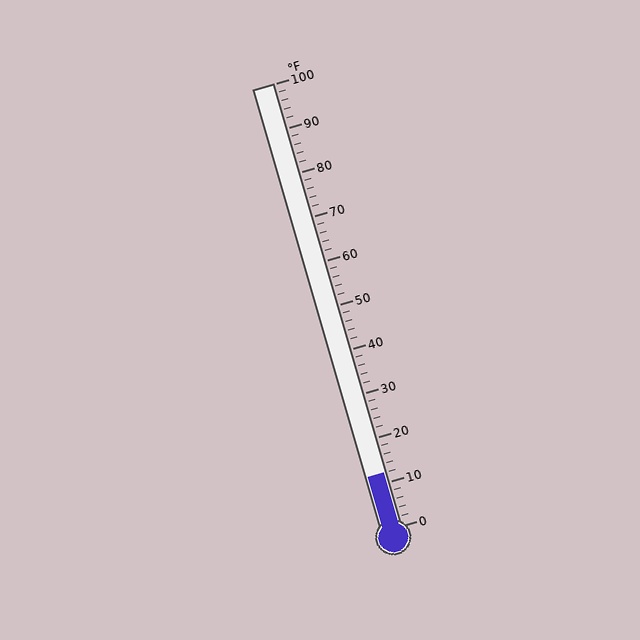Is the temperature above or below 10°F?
The temperature is above 10°F.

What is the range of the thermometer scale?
The thermometer scale ranges from 0°F to 100°F.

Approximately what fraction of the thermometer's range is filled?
The thermometer is filled to approximately 10% of its range.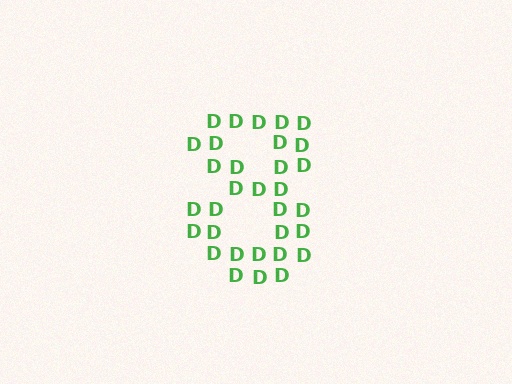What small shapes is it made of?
It is made of small letter D's.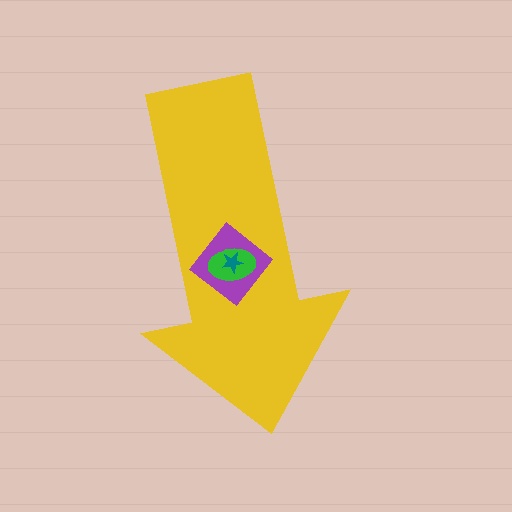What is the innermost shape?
The teal star.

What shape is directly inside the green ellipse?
The teal star.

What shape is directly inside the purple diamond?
The green ellipse.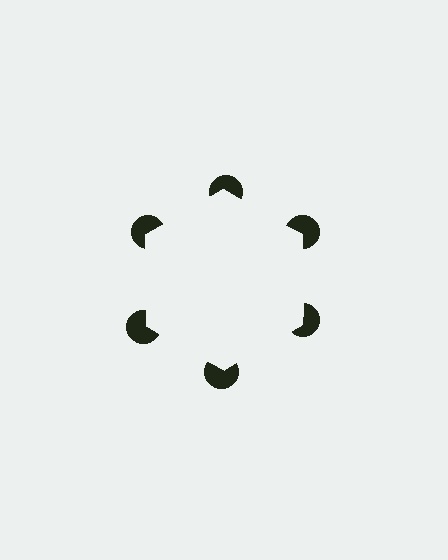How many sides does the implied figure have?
6 sides.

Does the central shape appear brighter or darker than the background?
It typically appears slightly brighter than the background, even though no actual brightness change is drawn.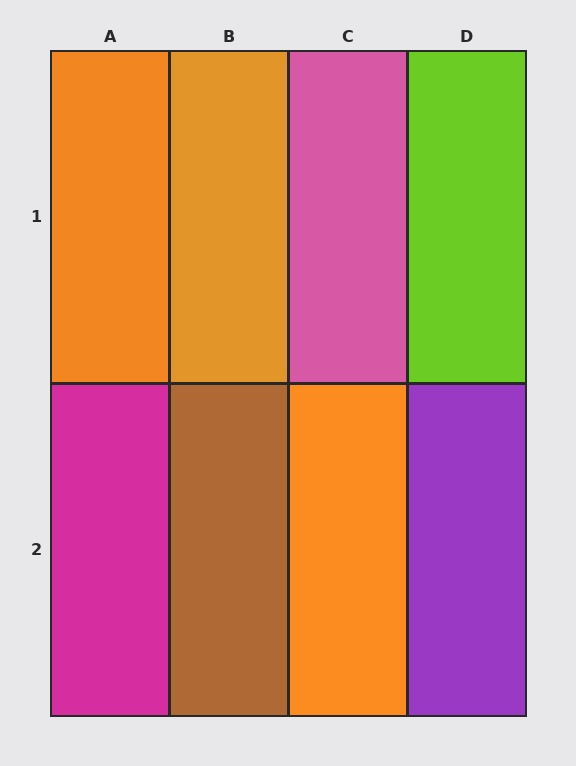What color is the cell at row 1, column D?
Lime.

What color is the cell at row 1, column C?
Pink.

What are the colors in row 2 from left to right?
Magenta, brown, orange, purple.